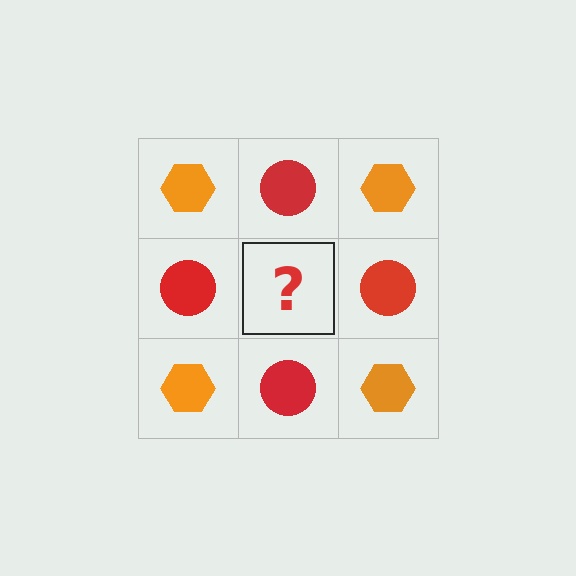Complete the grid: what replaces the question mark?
The question mark should be replaced with an orange hexagon.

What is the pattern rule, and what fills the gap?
The rule is that it alternates orange hexagon and red circle in a checkerboard pattern. The gap should be filled with an orange hexagon.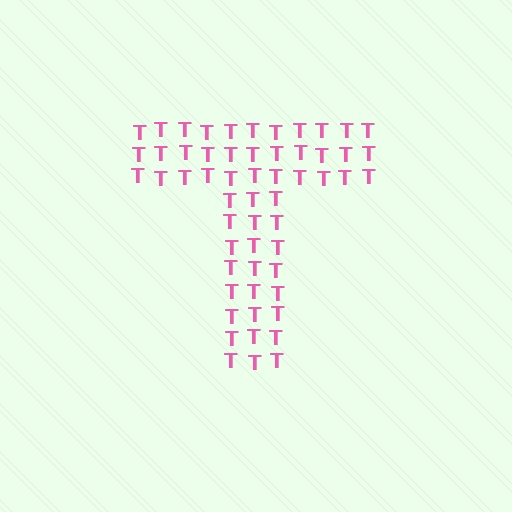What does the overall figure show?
The overall figure shows the letter T.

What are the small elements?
The small elements are letter T's.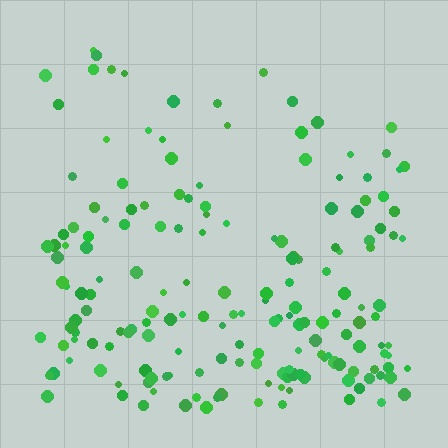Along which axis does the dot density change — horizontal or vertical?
Vertical.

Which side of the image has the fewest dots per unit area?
The top.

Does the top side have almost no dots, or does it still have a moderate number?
Still a moderate number, just noticeably fewer than the bottom.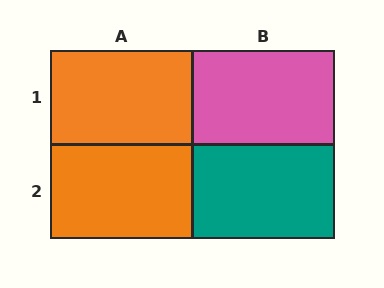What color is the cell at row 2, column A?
Orange.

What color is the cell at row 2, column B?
Teal.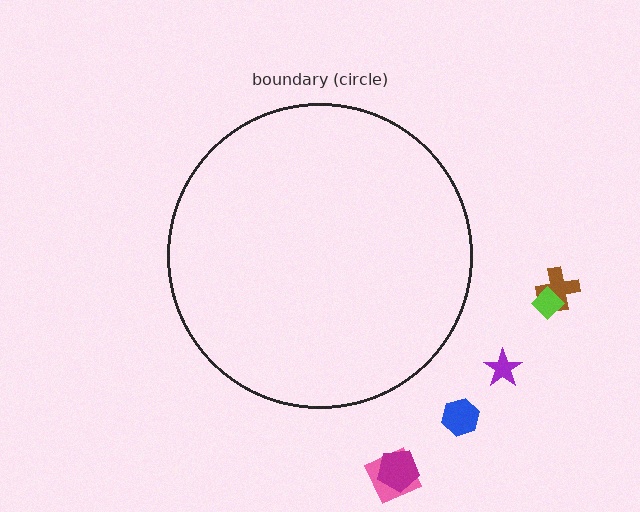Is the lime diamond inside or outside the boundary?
Outside.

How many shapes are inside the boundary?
0 inside, 6 outside.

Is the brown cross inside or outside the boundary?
Outside.